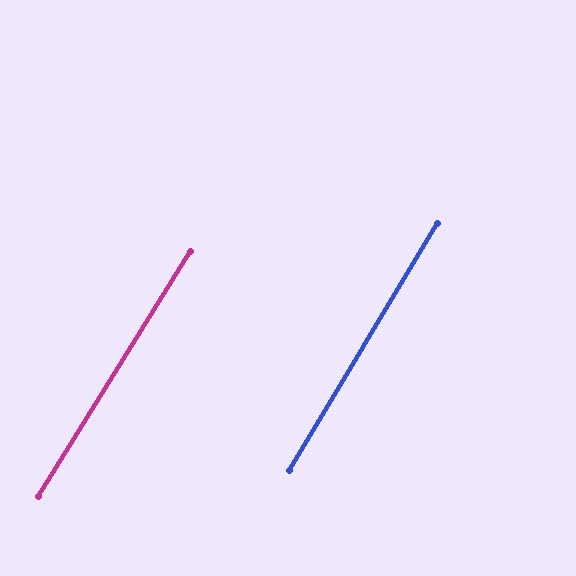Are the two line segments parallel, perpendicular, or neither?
Parallel — their directions differ by only 0.9°.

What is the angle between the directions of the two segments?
Approximately 1 degree.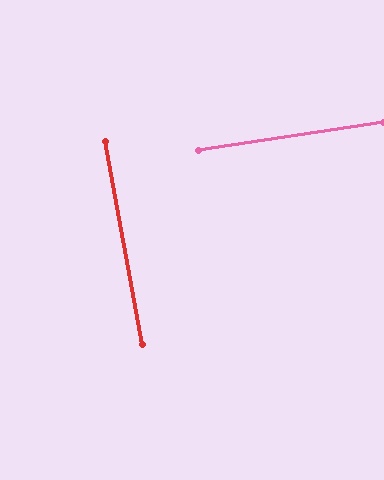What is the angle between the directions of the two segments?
Approximately 88 degrees.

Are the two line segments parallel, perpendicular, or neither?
Perpendicular — they meet at approximately 88°.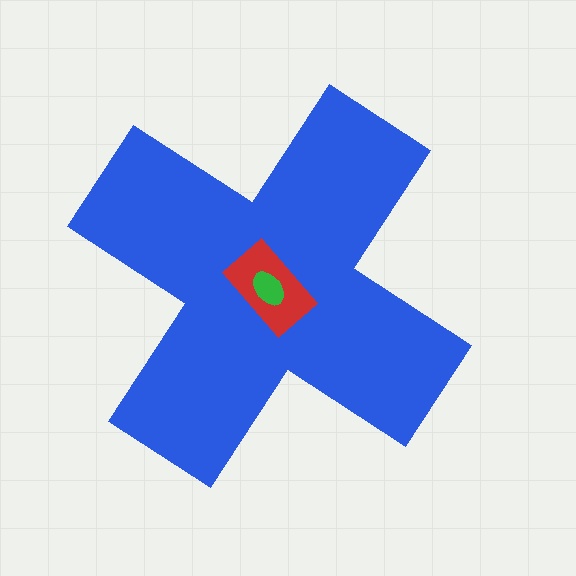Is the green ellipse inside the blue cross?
Yes.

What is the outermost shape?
The blue cross.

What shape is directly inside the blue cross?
The red rectangle.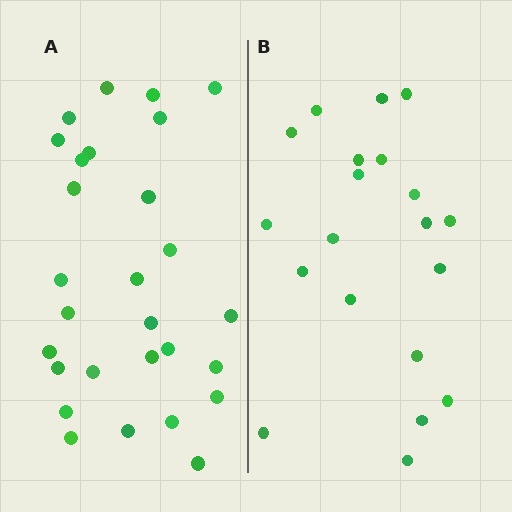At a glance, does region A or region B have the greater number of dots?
Region A (the left region) has more dots.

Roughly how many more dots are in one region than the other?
Region A has roughly 8 or so more dots than region B.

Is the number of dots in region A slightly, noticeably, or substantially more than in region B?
Region A has noticeably more, but not dramatically so. The ratio is roughly 1.4 to 1.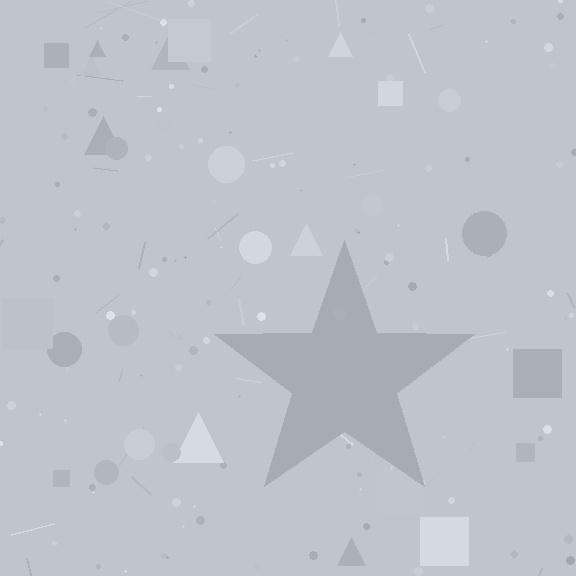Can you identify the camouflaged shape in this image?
The camouflaged shape is a star.